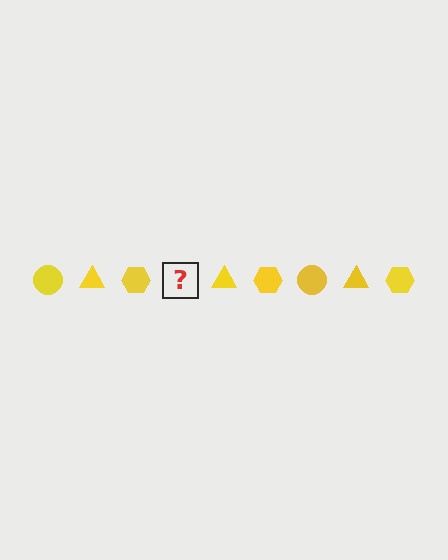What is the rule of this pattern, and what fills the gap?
The rule is that the pattern cycles through circle, triangle, hexagon shapes in yellow. The gap should be filled with a yellow circle.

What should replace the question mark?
The question mark should be replaced with a yellow circle.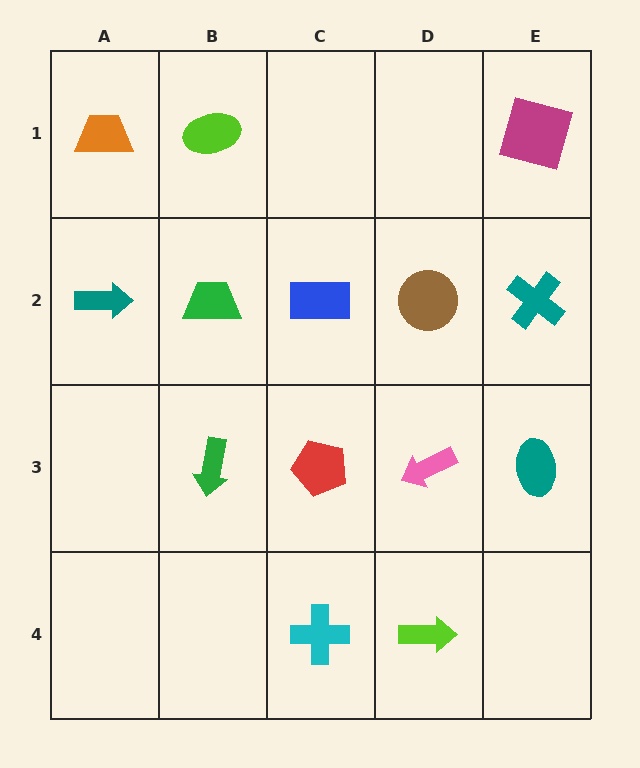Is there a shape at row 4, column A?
No, that cell is empty.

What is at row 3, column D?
A pink arrow.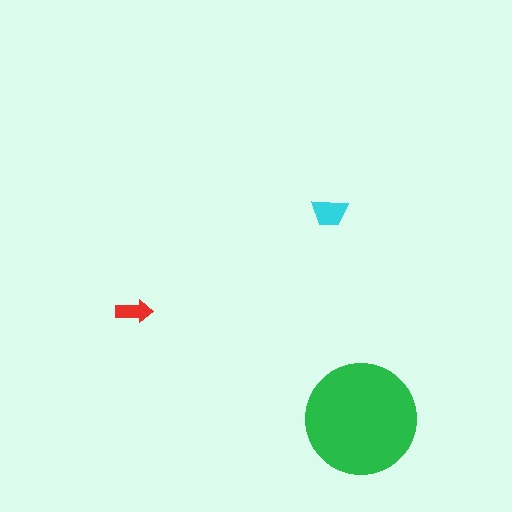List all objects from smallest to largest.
The red arrow, the cyan trapezoid, the green circle.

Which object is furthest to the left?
The red arrow is leftmost.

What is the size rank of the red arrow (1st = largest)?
3rd.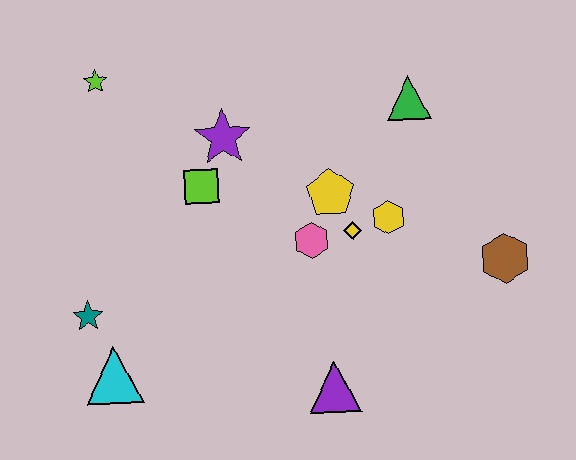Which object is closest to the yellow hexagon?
The yellow diamond is closest to the yellow hexagon.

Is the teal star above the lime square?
No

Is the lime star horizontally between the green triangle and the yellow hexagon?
No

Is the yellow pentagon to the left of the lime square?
No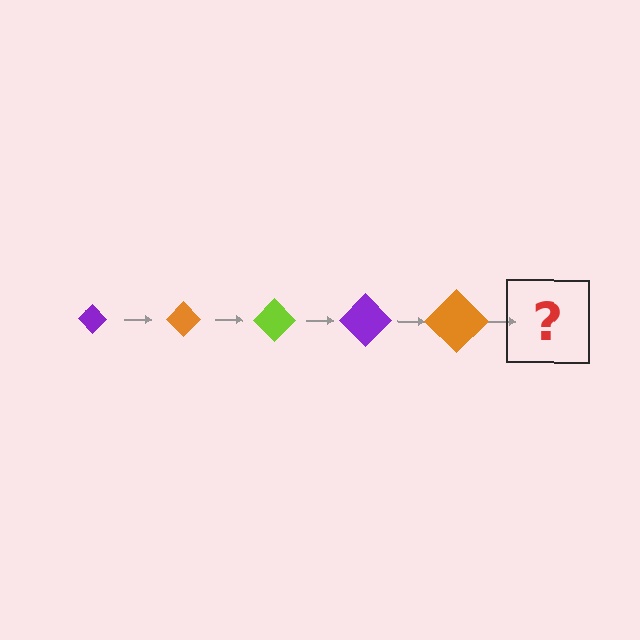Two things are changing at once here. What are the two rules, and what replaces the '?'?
The two rules are that the diamond grows larger each step and the color cycles through purple, orange, and lime. The '?' should be a lime diamond, larger than the previous one.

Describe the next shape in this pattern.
It should be a lime diamond, larger than the previous one.